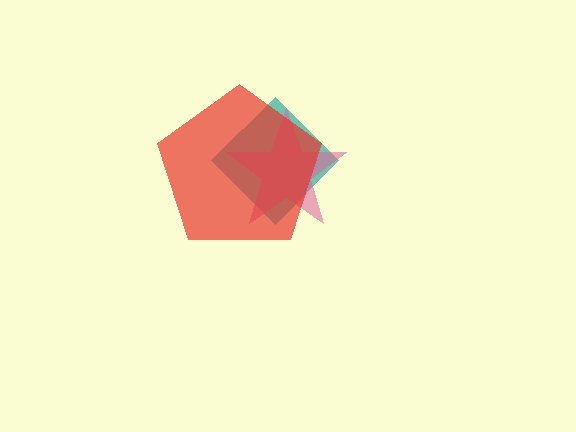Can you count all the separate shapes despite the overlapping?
Yes, there are 3 separate shapes.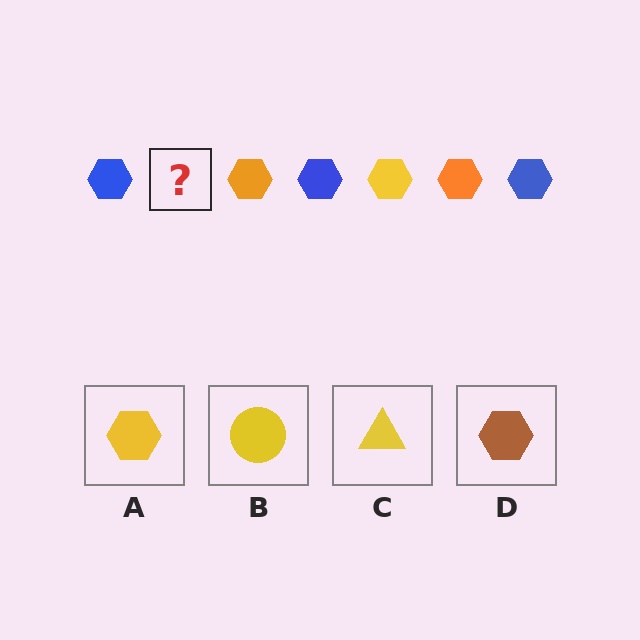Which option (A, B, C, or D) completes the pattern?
A.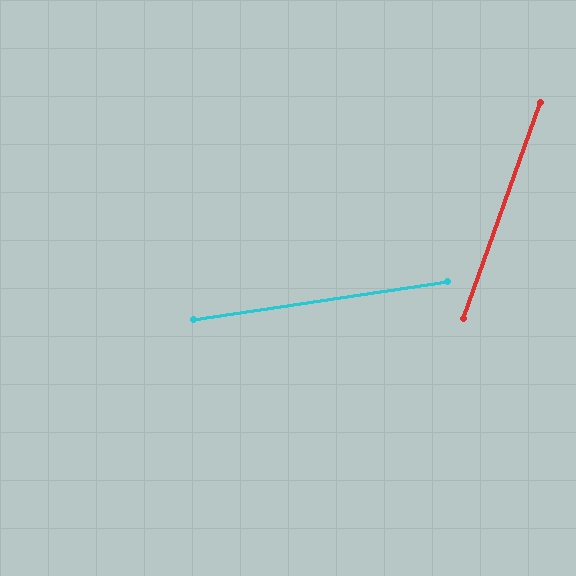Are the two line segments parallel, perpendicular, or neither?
Neither parallel nor perpendicular — they differ by about 62°.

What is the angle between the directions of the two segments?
Approximately 62 degrees.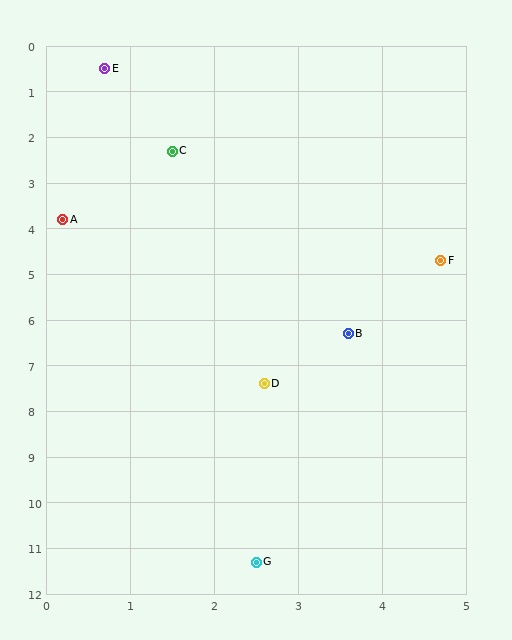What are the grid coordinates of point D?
Point D is at approximately (2.6, 7.4).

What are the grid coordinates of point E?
Point E is at approximately (0.7, 0.5).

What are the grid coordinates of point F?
Point F is at approximately (4.7, 4.7).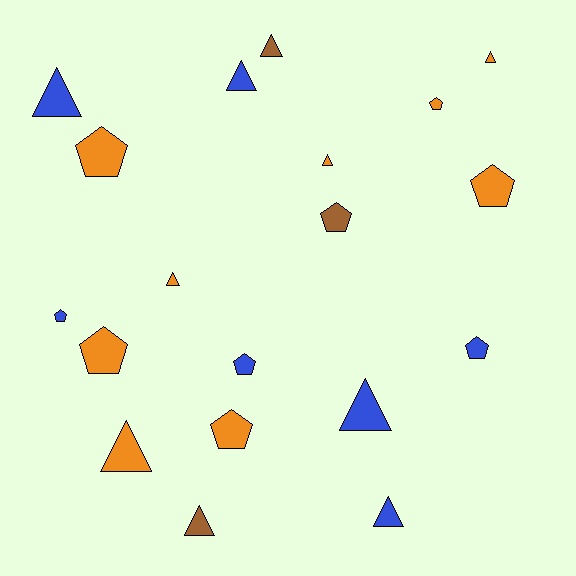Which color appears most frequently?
Orange, with 9 objects.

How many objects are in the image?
There are 19 objects.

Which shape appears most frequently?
Triangle, with 10 objects.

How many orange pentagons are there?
There are 5 orange pentagons.